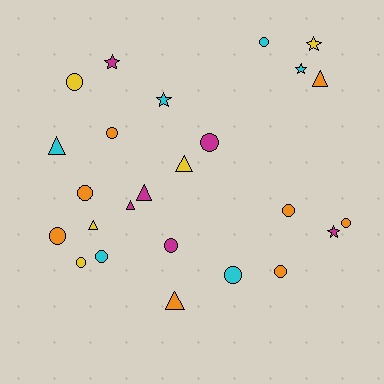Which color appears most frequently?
Orange, with 8 objects.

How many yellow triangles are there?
There are 2 yellow triangles.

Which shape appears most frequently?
Circle, with 13 objects.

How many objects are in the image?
There are 25 objects.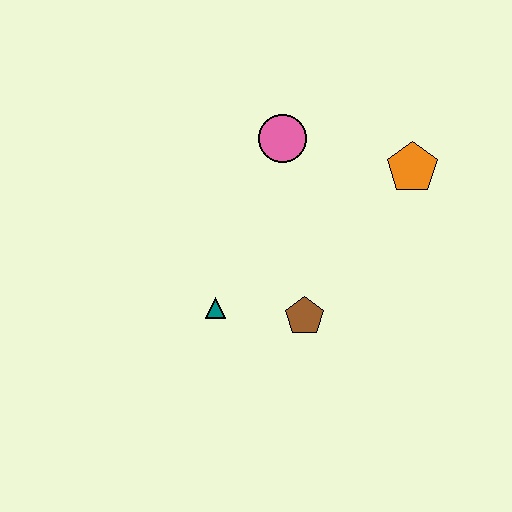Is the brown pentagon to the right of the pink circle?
Yes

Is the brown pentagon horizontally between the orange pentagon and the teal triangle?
Yes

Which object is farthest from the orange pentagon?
The teal triangle is farthest from the orange pentagon.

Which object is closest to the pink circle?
The orange pentagon is closest to the pink circle.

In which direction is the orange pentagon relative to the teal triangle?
The orange pentagon is to the right of the teal triangle.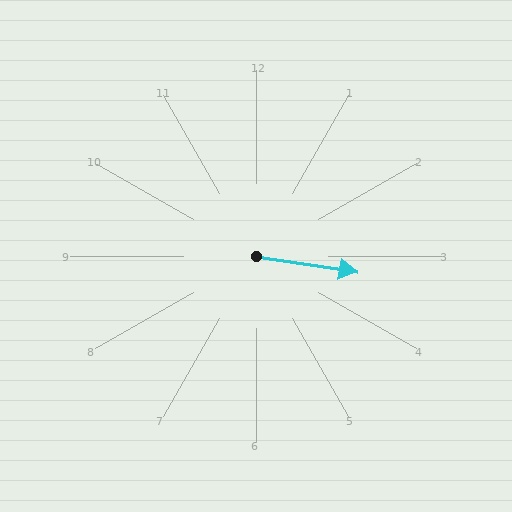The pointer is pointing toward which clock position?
Roughly 3 o'clock.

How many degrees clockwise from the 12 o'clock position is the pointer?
Approximately 99 degrees.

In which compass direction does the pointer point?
East.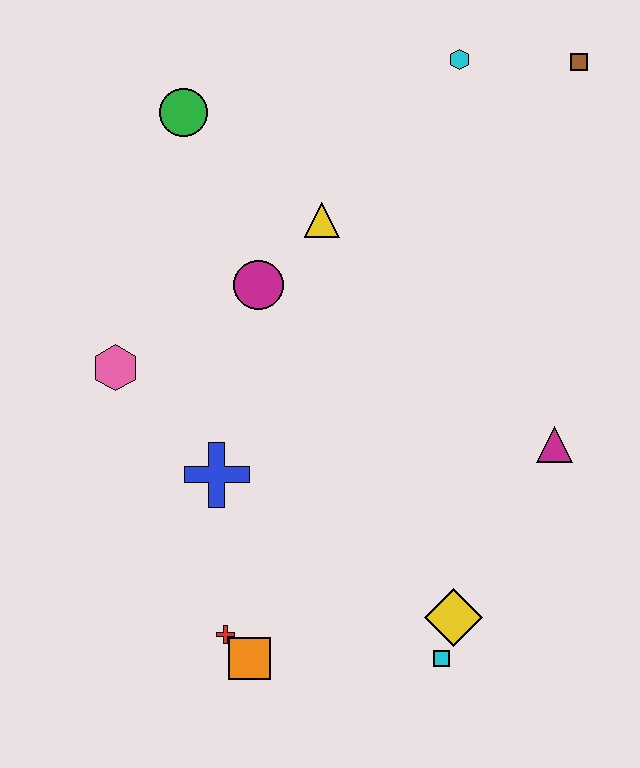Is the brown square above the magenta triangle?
Yes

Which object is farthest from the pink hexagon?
The brown square is farthest from the pink hexagon.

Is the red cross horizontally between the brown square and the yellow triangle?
No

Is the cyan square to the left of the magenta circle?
No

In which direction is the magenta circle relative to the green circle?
The magenta circle is below the green circle.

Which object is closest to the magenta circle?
The yellow triangle is closest to the magenta circle.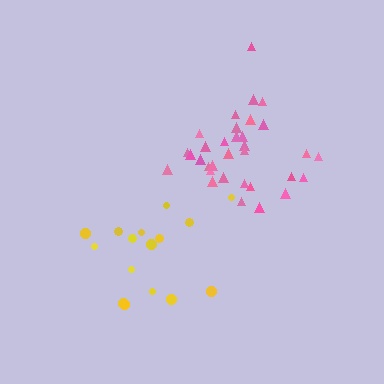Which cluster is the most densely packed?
Pink.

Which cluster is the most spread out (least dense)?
Yellow.